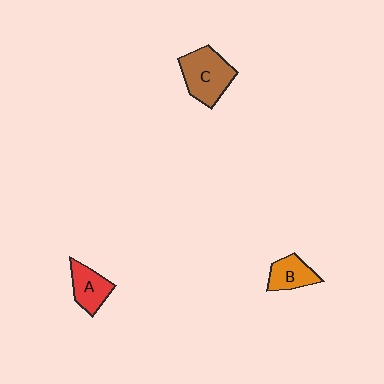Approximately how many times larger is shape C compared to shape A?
Approximately 1.5 times.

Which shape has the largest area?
Shape C (brown).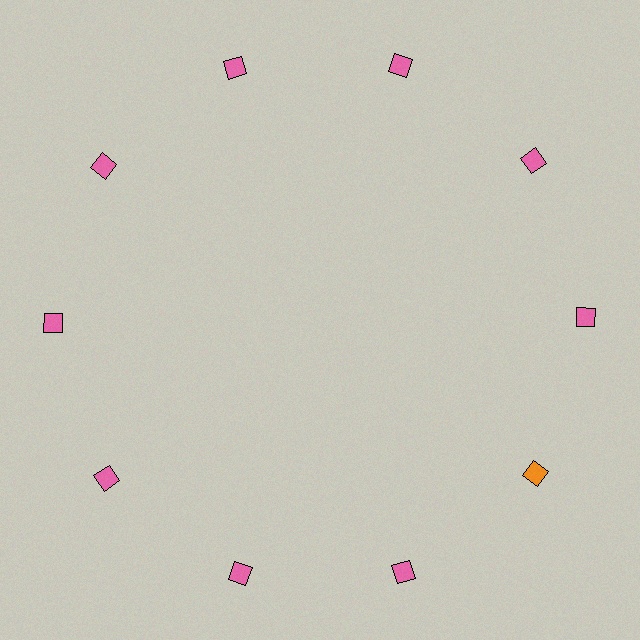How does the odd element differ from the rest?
It has a different color: orange instead of pink.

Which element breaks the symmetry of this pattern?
The orange square at roughly the 4 o'clock position breaks the symmetry. All other shapes are pink squares.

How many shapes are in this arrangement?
There are 10 shapes arranged in a ring pattern.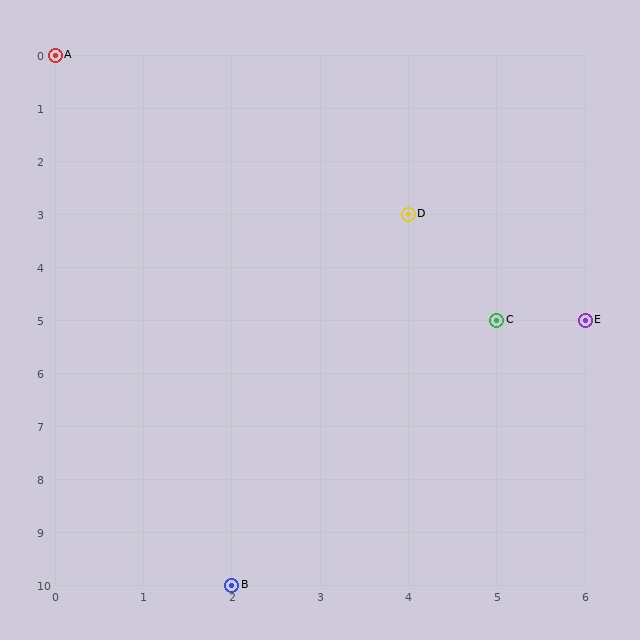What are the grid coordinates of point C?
Point C is at grid coordinates (5, 5).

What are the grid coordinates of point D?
Point D is at grid coordinates (4, 3).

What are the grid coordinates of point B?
Point B is at grid coordinates (2, 10).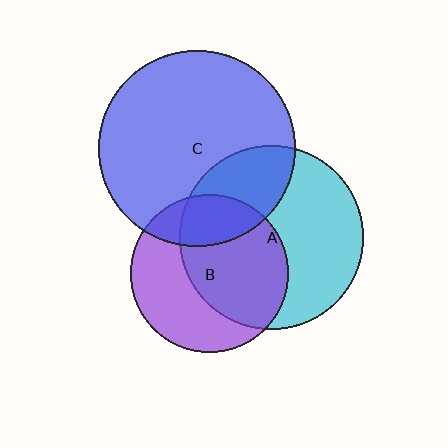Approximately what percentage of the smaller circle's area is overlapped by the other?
Approximately 55%.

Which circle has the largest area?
Circle C (blue).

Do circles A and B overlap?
Yes.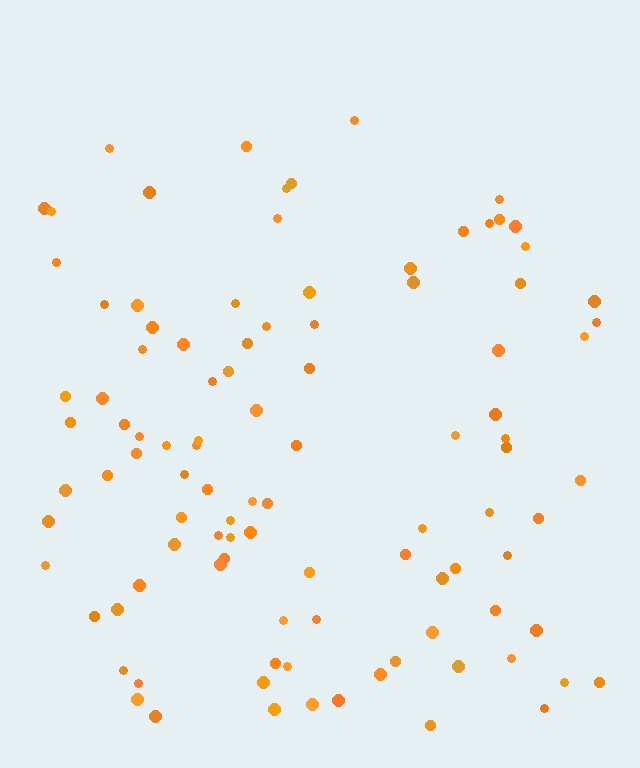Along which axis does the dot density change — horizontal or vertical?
Vertical.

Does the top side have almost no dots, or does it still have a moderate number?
Still a moderate number, just noticeably fewer than the bottom.